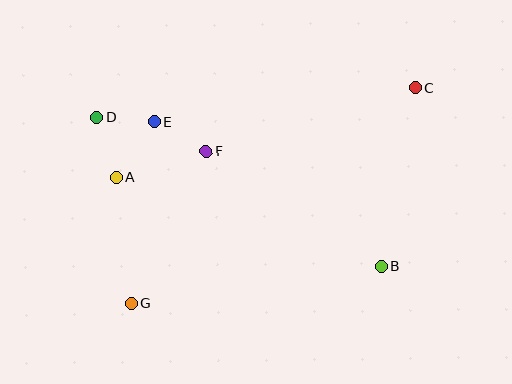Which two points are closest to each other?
Points D and E are closest to each other.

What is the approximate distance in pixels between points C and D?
The distance between C and D is approximately 320 pixels.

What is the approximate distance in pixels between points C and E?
The distance between C and E is approximately 263 pixels.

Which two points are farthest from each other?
Points C and G are farthest from each other.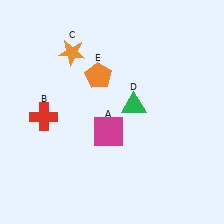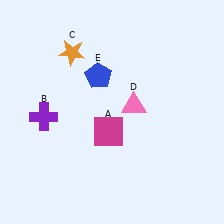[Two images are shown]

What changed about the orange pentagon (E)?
In Image 1, E is orange. In Image 2, it changed to blue.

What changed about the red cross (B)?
In Image 1, B is red. In Image 2, it changed to purple.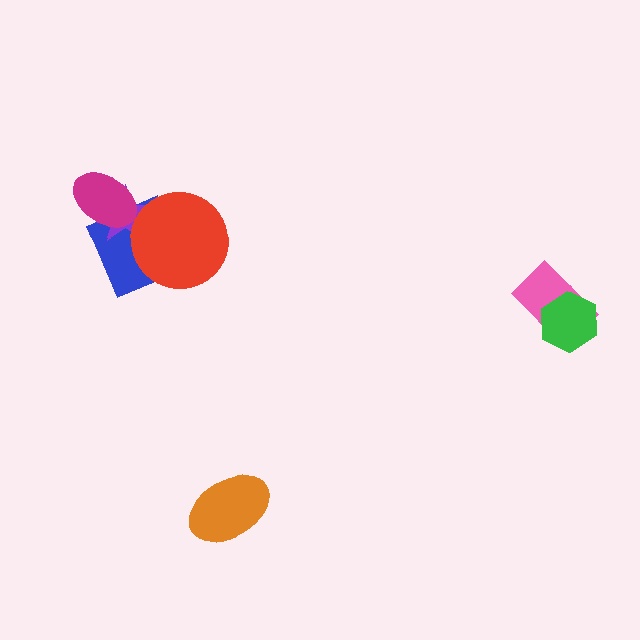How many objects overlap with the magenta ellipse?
2 objects overlap with the magenta ellipse.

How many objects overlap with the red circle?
2 objects overlap with the red circle.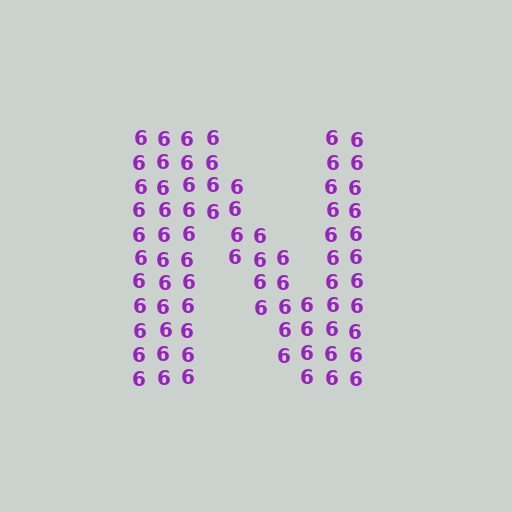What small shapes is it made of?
It is made of small digit 6's.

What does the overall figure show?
The overall figure shows the letter N.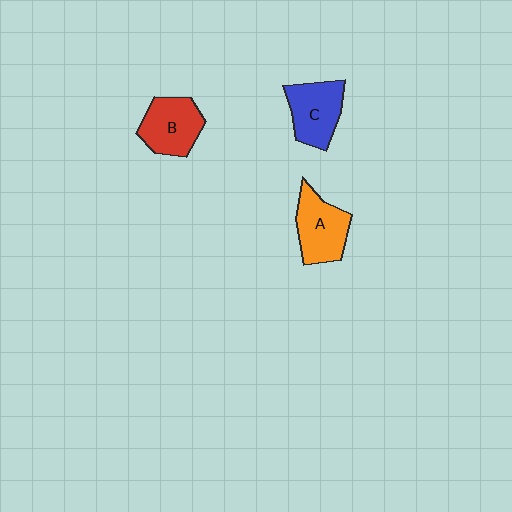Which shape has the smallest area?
Shape C (blue).